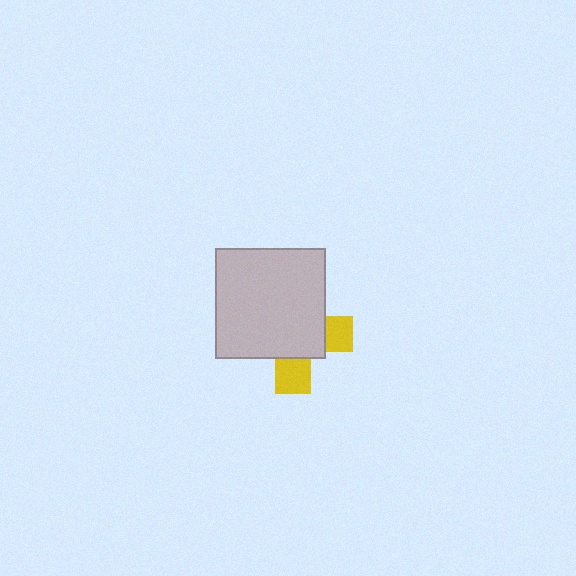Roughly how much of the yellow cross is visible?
A small part of it is visible (roughly 30%).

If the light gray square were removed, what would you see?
You would see the complete yellow cross.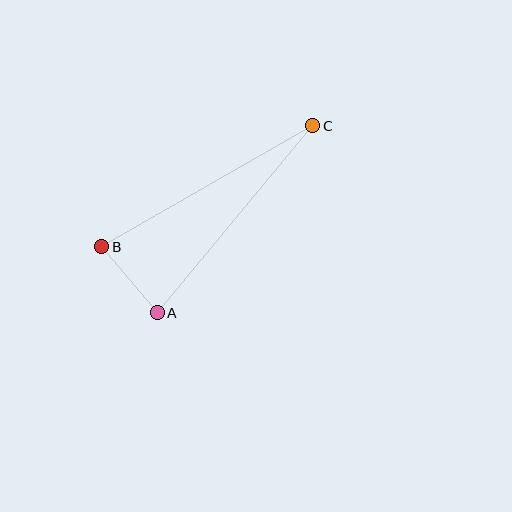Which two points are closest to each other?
Points A and B are closest to each other.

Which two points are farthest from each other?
Points B and C are farthest from each other.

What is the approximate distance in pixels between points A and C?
The distance between A and C is approximately 243 pixels.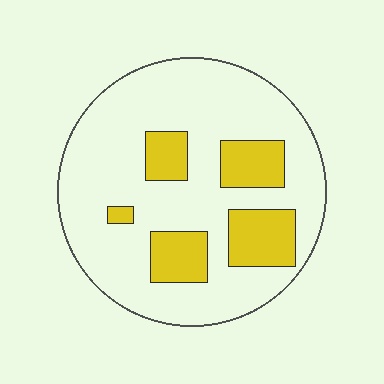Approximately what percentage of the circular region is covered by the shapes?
Approximately 20%.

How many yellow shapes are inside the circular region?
5.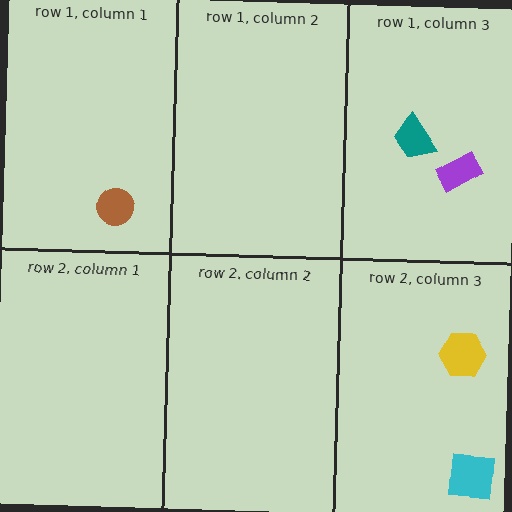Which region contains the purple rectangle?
The row 1, column 3 region.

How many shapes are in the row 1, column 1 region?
1.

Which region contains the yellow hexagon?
The row 2, column 3 region.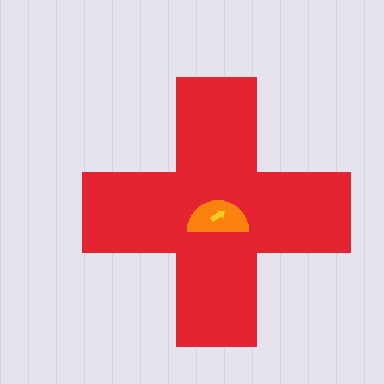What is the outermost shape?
The red cross.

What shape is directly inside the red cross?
The orange semicircle.